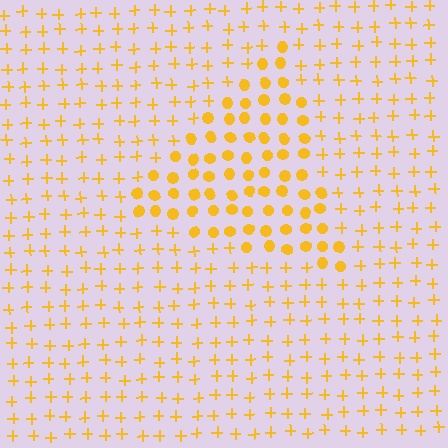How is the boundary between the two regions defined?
The boundary is defined by a change in element shape: circles inside vs. plus signs outside. All elements share the same color and spacing.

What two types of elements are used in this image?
The image uses circles inside the triangle region and plus signs outside it.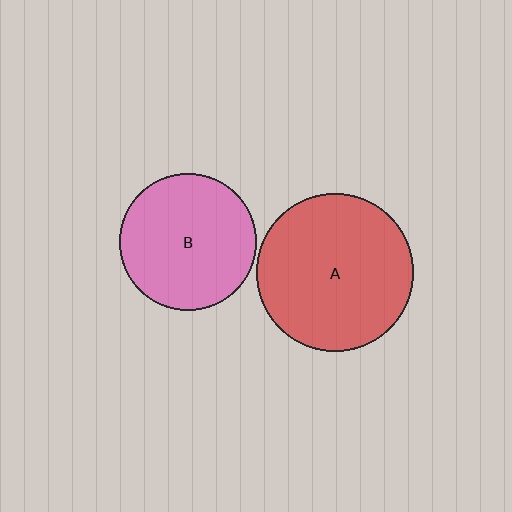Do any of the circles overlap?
No, none of the circles overlap.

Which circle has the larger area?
Circle A (red).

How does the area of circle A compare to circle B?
Approximately 1.3 times.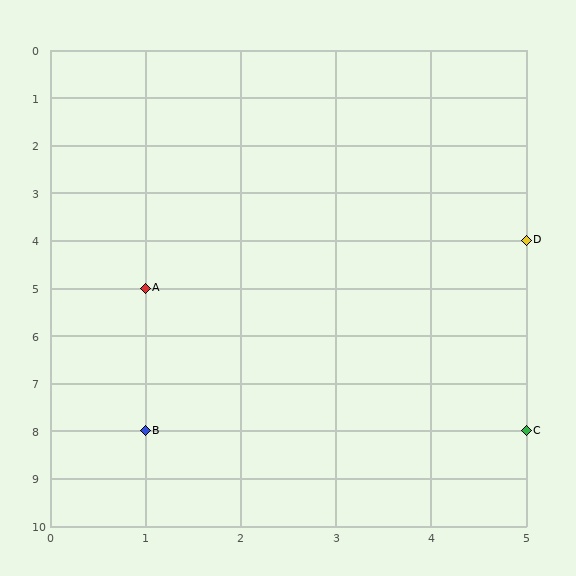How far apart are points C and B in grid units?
Points C and B are 4 columns apart.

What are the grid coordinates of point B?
Point B is at grid coordinates (1, 8).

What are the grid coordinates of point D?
Point D is at grid coordinates (5, 4).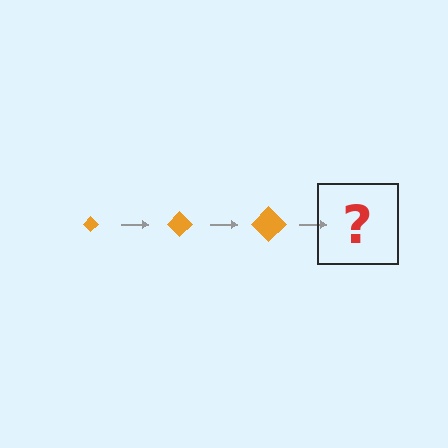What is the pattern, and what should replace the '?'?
The pattern is that the diamond gets progressively larger each step. The '?' should be an orange diamond, larger than the previous one.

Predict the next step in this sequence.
The next step is an orange diamond, larger than the previous one.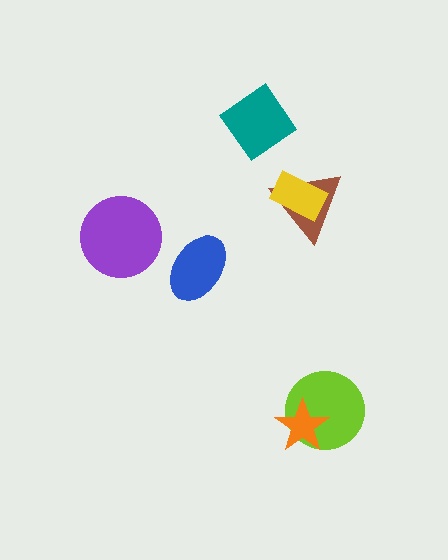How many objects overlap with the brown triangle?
1 object overlaps with the brown triangle.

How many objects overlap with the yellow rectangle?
1 object overlaps with the yellow rectangle.